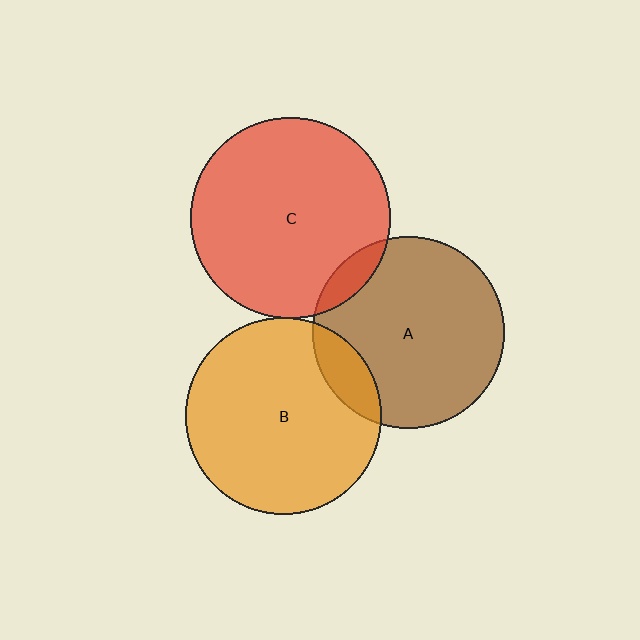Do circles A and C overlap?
Yes.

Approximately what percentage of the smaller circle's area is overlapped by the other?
Approximately 10%.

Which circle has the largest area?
Circle C (red).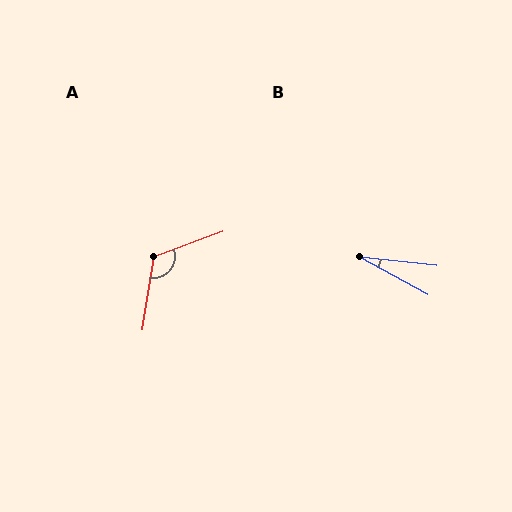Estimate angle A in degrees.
Approximately 119 degrees.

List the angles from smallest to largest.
B (23°), A (119°).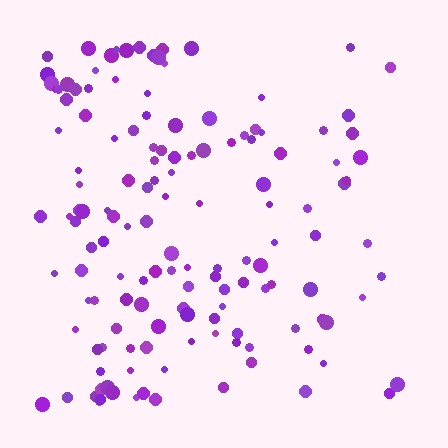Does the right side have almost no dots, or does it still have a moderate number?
Still a moderate number, just noticeably fewer than the left.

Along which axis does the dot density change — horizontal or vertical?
Horizontal.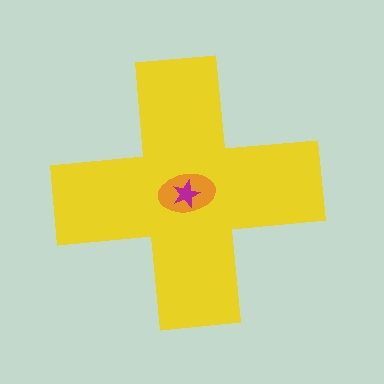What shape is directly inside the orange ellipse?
The magenta star.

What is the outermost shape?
The yellow cross.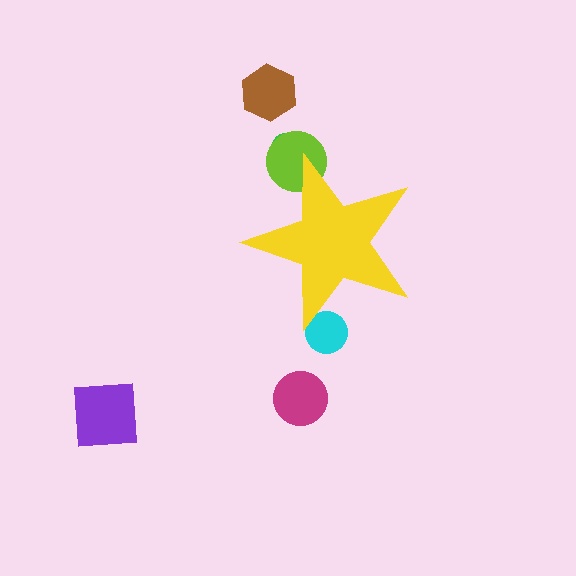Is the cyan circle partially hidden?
Yes, the cyan circle is partially hidden behind the yellow star.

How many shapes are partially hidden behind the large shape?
3 shapes are partially hidden.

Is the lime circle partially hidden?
Yes, the lime circle is partially hidden behind the yellow star.